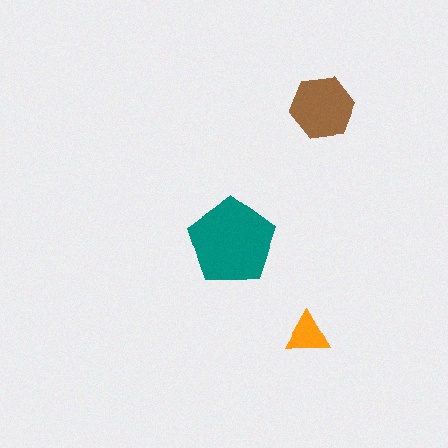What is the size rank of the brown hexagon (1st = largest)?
2nd.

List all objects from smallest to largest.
The orange triangle, the brown hexagon, the teal pentagon.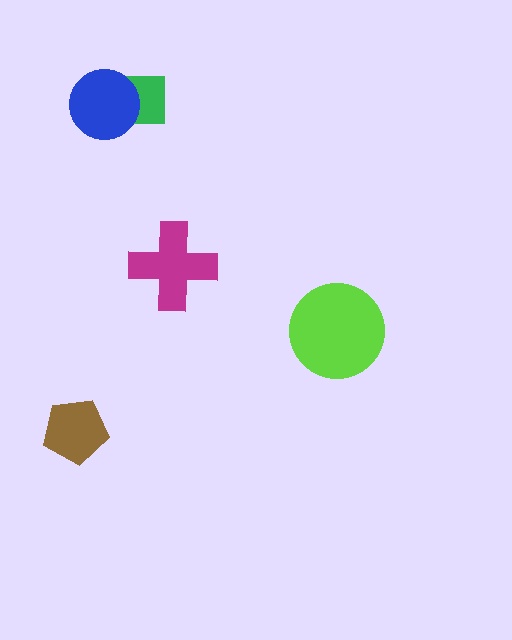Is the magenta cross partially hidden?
No, no other shape covers it.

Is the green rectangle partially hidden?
Yes, it is partially covered by another shape.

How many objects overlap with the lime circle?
0 objects overlap with the lime circle.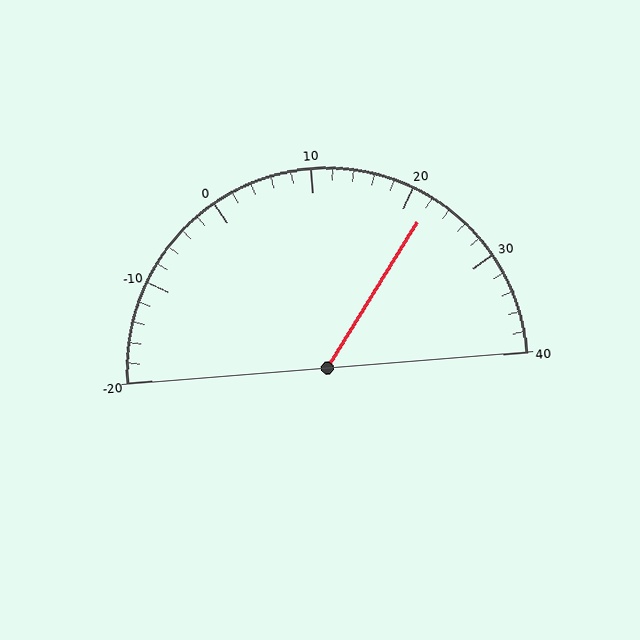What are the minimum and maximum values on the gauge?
The gauge ranges from -20 to 40.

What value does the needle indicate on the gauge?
The needle indicates approximately 22.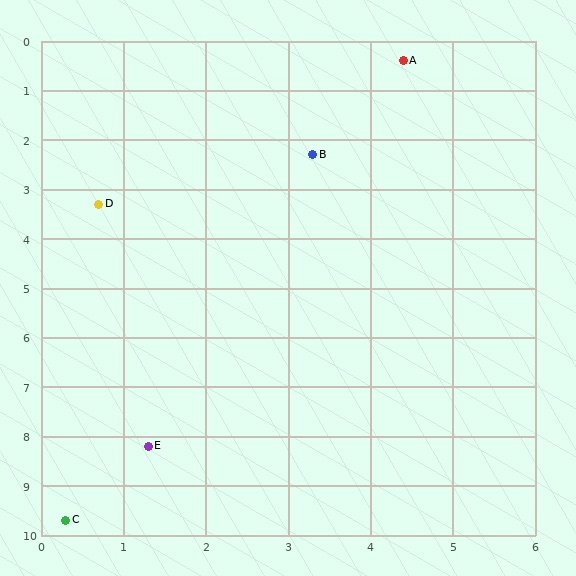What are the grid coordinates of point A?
Point A is at approximately (4.4, 0.4).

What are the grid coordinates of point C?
Point C is at approximately (0.3, 9.7).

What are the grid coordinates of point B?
Point B is at approximately (3.3, 2.3).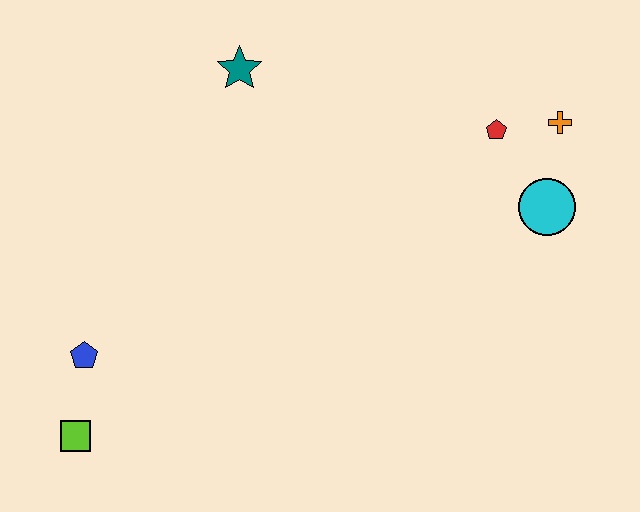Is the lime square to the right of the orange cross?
No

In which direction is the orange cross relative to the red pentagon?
The orange cross is to the right of the red pentagon.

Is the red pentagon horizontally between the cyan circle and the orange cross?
No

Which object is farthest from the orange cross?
The lime square is farthest from the orange cross.